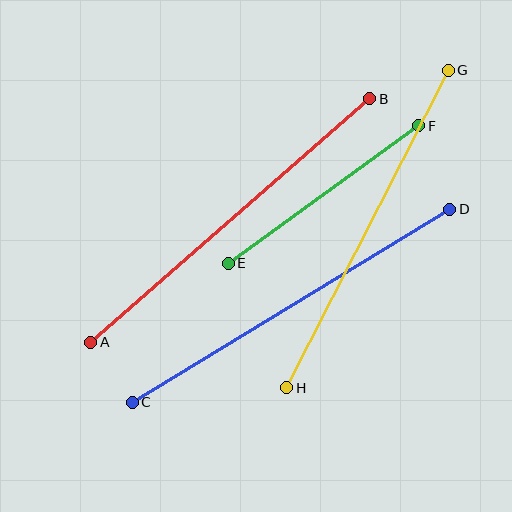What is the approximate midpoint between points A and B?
The midpoint is at approximately (230, 220) pixels.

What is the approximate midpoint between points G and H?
The midpoint is at approximately (368, 229) pixels.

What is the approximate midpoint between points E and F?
The midpoint is at approximately (323, 195) pixels.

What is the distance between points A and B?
The distance is approximately 370 pixels.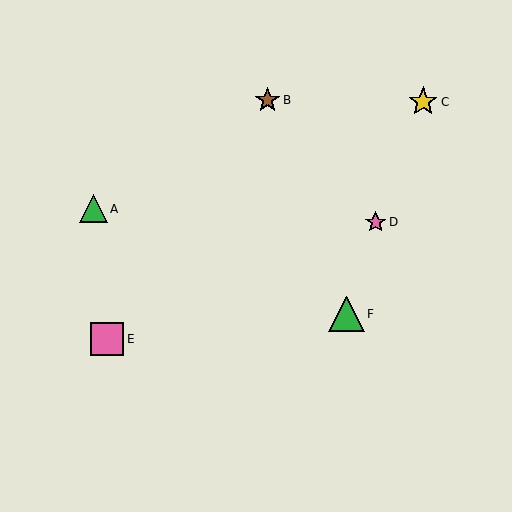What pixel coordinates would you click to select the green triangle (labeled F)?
Click at (347, 314) to select the green triangle F.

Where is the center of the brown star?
The center of the brown star is at (267, 100).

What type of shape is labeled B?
Shape B is a brown star.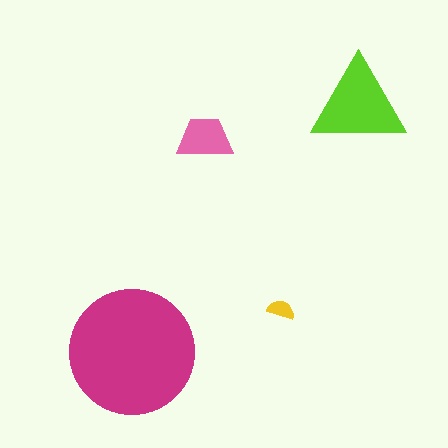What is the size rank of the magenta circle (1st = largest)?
1st.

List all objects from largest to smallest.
The magenta circle, the lime triangle, the pink trapezoid, the yellow semicircle.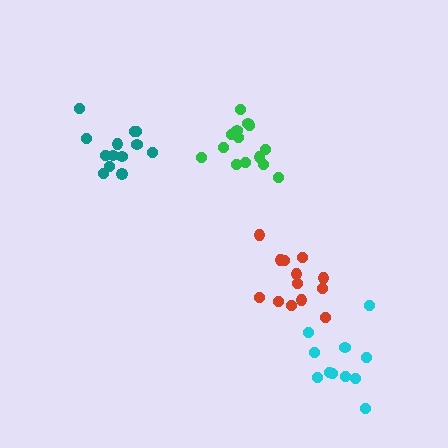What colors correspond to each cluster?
The clusters are colored: teal, red, green, cyan.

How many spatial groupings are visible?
There are 4 spatial groupings.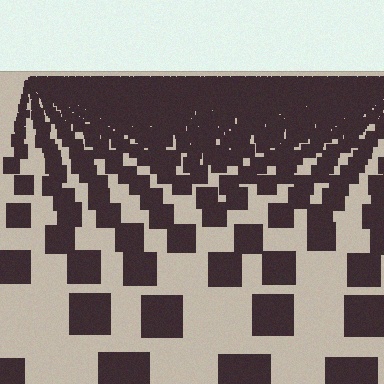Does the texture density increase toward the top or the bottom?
Density increases toward the top.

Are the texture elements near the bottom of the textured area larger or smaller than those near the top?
Larger. Near the bottom, elements are closer to the viewer and appear at a bigger on-screen size.